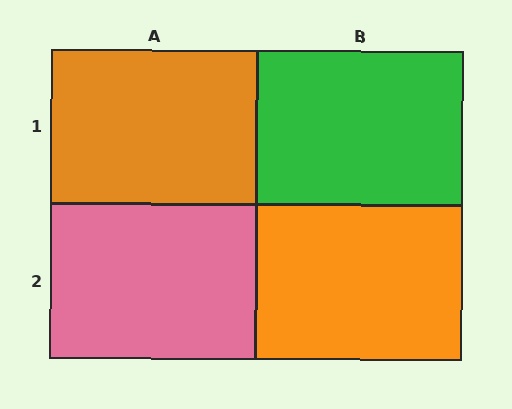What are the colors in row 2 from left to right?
Pink, orange.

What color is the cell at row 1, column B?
Green.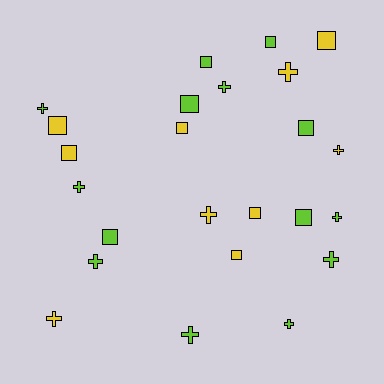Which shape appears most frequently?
Square, with 12 objects.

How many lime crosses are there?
There are 8 lime crosses.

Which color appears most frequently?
Lime, with 14 objects.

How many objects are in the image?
There are 24 objects.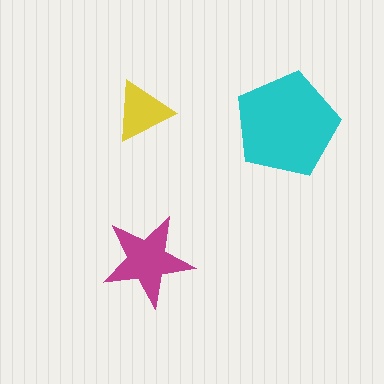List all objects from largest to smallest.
The cyan pentagon, the magenta star, the yellow triangle.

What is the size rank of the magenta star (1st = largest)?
2nd.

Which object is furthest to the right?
The cyan pentagon is rightmost.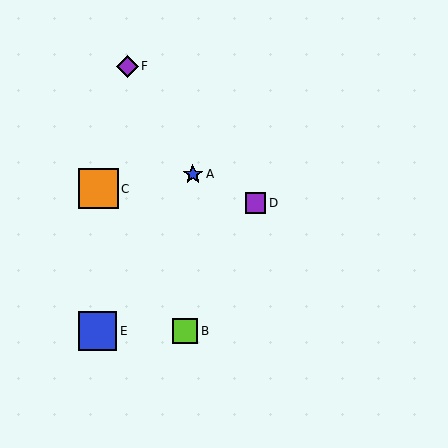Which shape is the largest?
The orange square (labeled C) is the largest.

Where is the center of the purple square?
The center of the purple square is at (255, 203).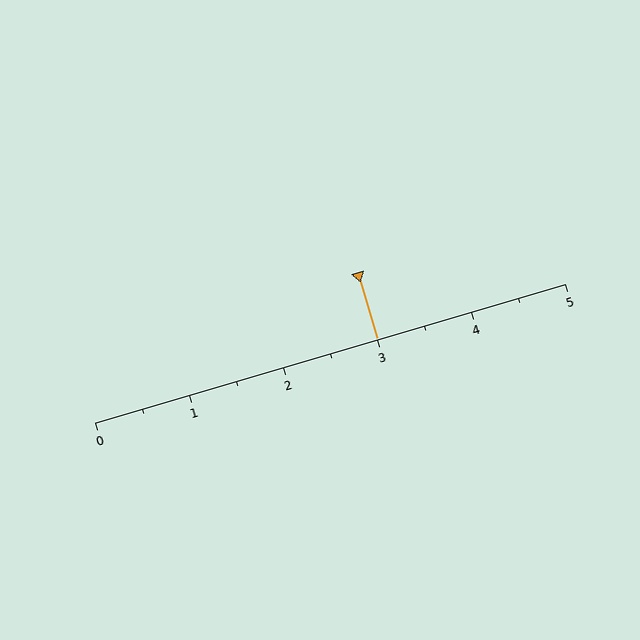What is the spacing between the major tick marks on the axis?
The major ticks are spaced 1 apart.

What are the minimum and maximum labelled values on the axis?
The axis runs from 0 to 5.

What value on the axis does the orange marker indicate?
The marker indicates approximately 3.